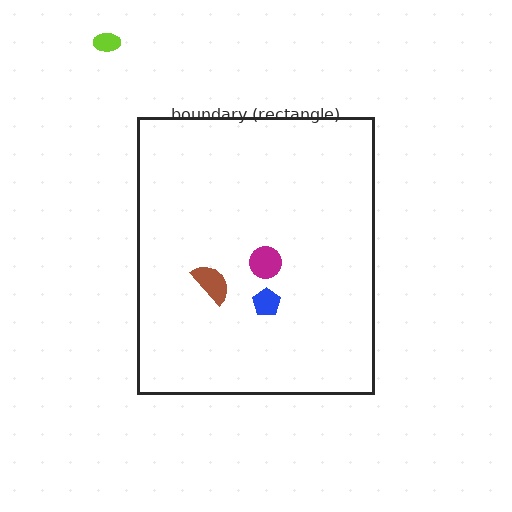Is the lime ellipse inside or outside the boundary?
Outside.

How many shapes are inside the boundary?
3 inside, 1 outside.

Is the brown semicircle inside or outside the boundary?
Inside.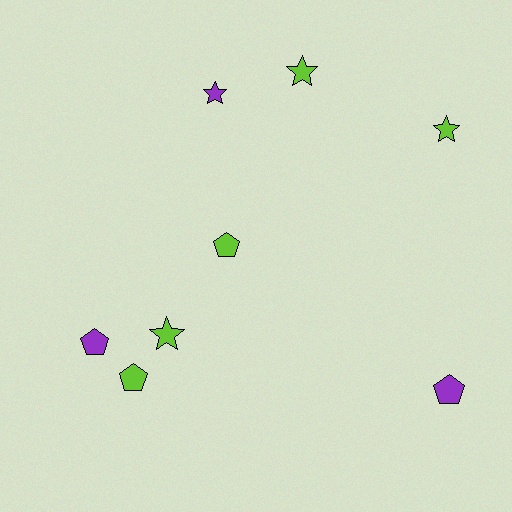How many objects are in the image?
There are 8 objects.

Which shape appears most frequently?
Star, with 4 objects.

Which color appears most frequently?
Lime, with 5 objects.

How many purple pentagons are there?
There are 2 purple pentagons.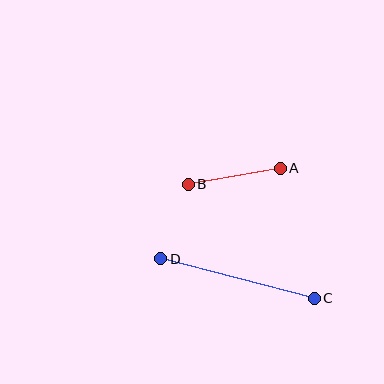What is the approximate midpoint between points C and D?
The midpoint is at approximately (237, 279) pixels.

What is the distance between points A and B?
The distance is approximately 93 pixels.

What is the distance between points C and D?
The distance is approximately 158 pixels.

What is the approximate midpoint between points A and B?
The midpoint is at approximately (234, 176) pixels.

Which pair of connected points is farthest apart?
Points C and D are farthest apart.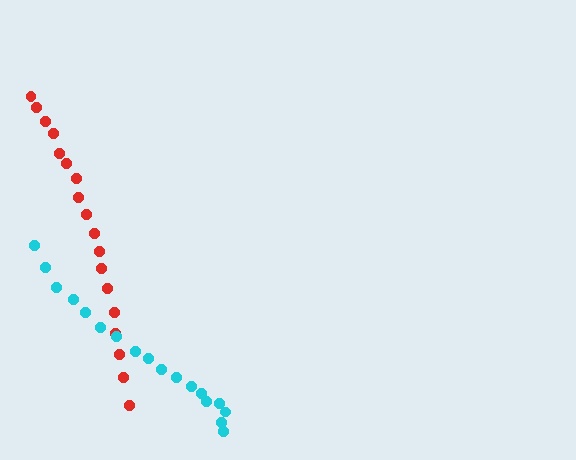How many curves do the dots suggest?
There are 2 distinct paths.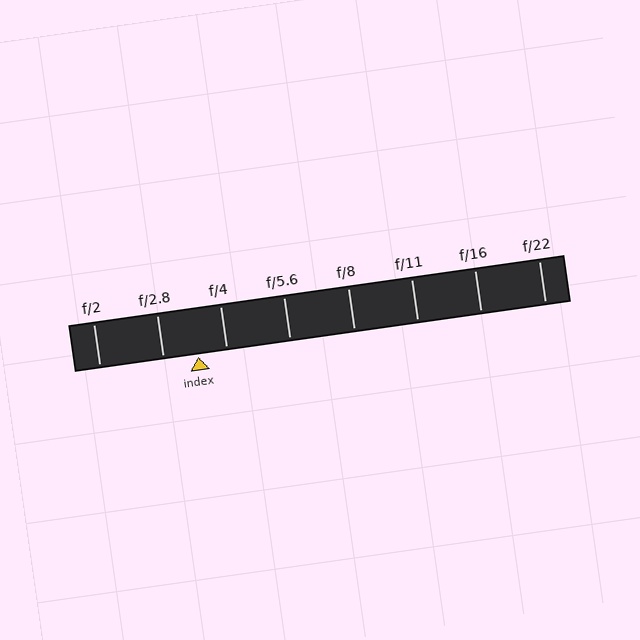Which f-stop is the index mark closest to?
The index mark is closest to f/4.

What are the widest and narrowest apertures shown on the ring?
The widest aperture shown is f/2 and the narrowest is f/22.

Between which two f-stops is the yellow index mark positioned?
The index mark is between f/2.8 and f/4.